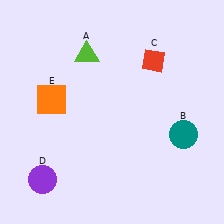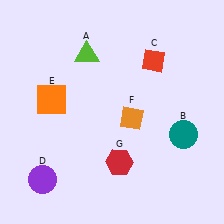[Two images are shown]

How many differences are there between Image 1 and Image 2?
There are 2 differences between the two images.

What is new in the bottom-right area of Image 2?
An orange diamond (F) was added in the bottom-right area of Image 2.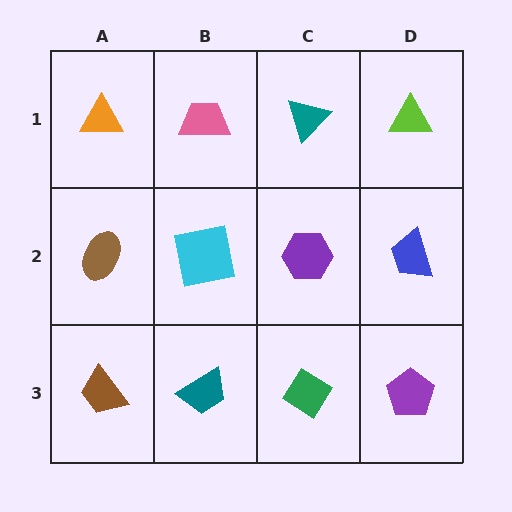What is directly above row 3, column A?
A brown ellipse.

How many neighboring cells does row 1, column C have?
3.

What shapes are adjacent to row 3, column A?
A brown ellipse (row 2, column A), a teal trapezoid (row 3, column B).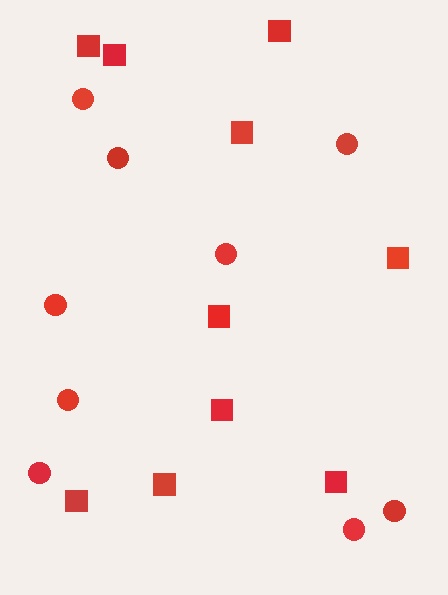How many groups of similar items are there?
There are 2 groups: one group of circles (9) and one group of squares (10).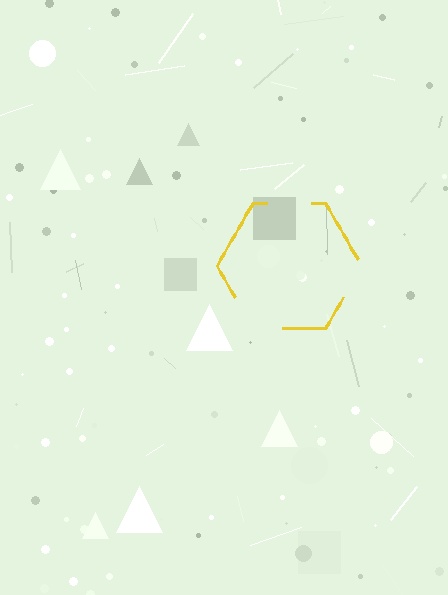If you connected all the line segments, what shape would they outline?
They would outline a hexagon.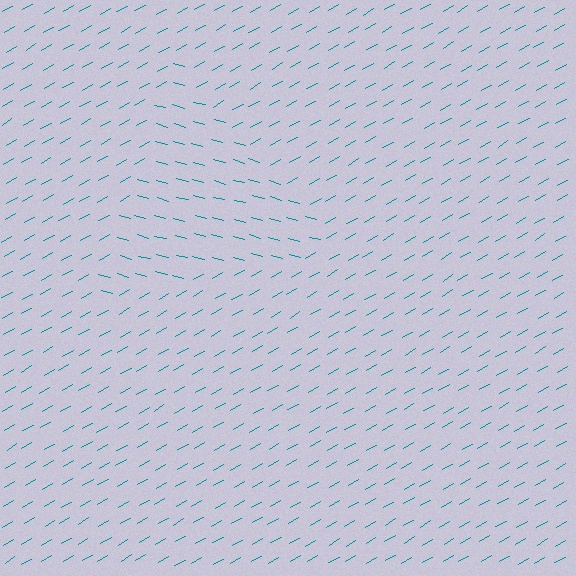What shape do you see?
I see a triangle.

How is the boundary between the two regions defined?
The boundary is defined purely by a change in line orientation (approximately 45 degrees difference). All lines are the same color and thickness.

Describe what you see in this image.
The image is filled with small teal line segments. A triangle region in the image has lines oriented differently from the surrounding lines, creating a visible texture boundary.